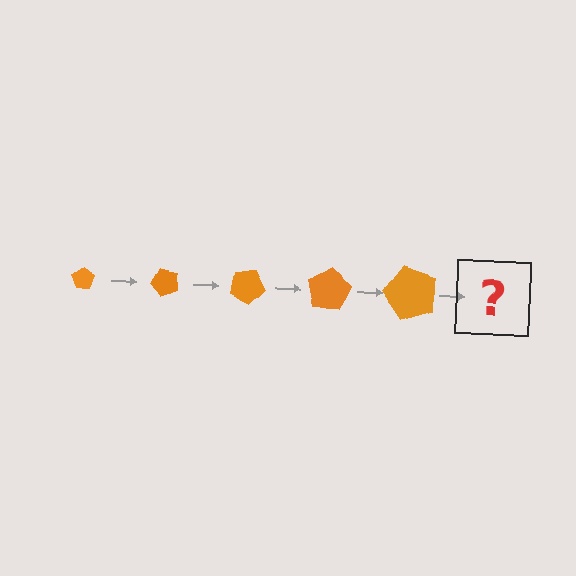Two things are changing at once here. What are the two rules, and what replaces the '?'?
The two rules are that the pentagon grows larger each step and it rotates 50 degrees each step. The '?' should be a pentagon, larger than the previous one and rotated 250 degrees from the start.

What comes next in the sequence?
The next element should be a pentagon, larger than the previous one and rotated 250 degrees from the start.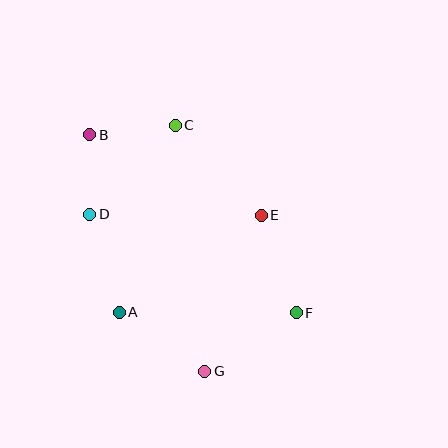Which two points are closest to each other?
Points B and D are closest to each other.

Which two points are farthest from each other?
Points B and F are farthest from each other.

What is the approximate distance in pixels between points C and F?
The distance between C and F is approximately 223 pixels.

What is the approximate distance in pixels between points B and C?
The distance between B and C is approximately 86 pixels.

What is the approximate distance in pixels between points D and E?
The distance between D and E is approximately 172 pixels.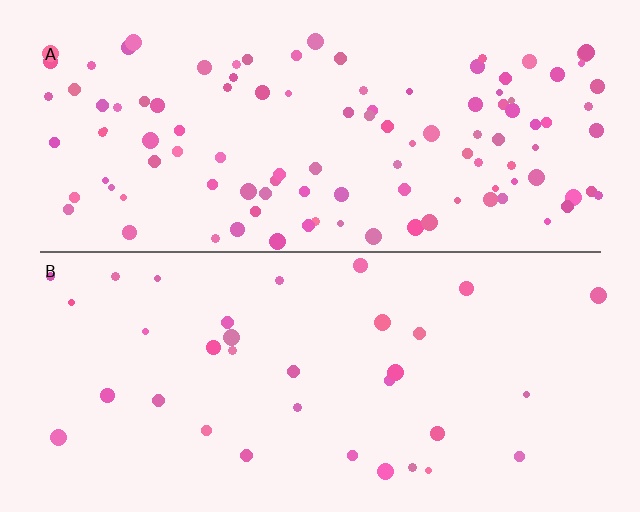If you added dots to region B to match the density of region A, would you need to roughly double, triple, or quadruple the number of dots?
Approximately triple.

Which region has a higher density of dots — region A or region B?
A (the top).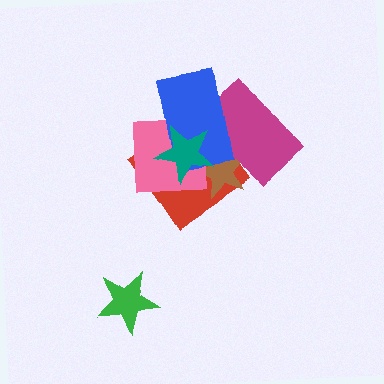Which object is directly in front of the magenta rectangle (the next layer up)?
The blue rectangle is directly in front of the magenta rectangle.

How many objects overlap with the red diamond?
5 objects overlap with the red diamond.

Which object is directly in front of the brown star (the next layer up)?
The magenta rectangle is directly in front of the brown star.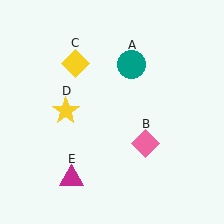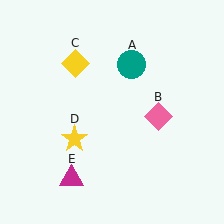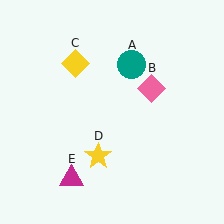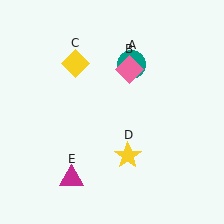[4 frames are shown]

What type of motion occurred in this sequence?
The pink diamond (object B), yellow star (object D) rotated counterclockwise around the center of the scene.